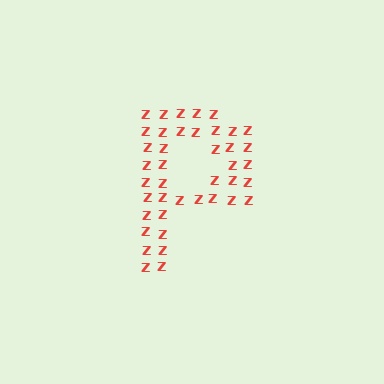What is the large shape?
The large shape is the letter P.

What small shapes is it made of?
It is made of small letter Z's.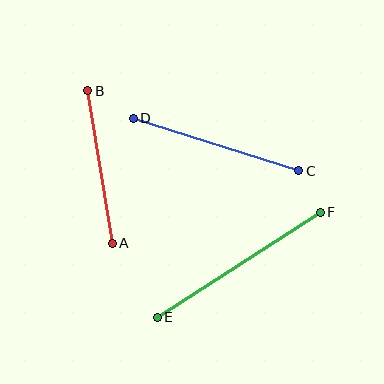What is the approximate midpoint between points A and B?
The midpoint is at approximately (100, 167) pixels.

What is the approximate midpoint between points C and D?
The midpoint is at approximately (216, 145) pixels.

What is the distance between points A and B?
The distance is approximately 154 pixels.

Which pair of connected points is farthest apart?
Points E and F are farthest apart.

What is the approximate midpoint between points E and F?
The midpoint is at approximately (239, 265) pixels.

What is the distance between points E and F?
The distance is approximately 194 pixels.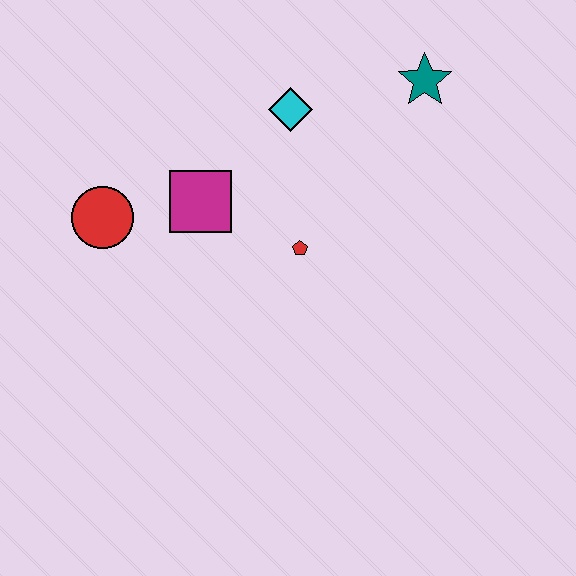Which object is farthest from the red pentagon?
The teal star is farthest from the red pentagon.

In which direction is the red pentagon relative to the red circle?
The red pentagon is to the right of the red circle.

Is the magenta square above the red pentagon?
Yes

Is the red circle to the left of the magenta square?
Yes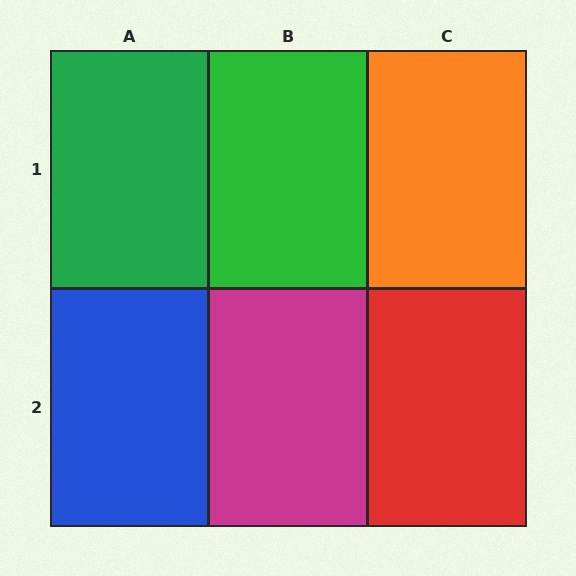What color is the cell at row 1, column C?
Orange.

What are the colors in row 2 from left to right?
Blue, magenta, red.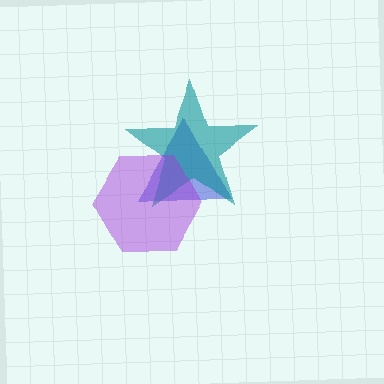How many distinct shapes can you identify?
There are 3 distinct shapes: a blue triangle, a teal star, a purple hexagon.